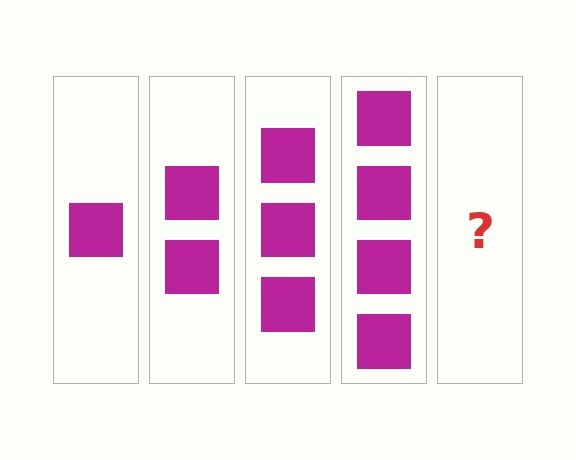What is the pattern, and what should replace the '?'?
The pattern is that each step adds one more square. The '?' should be 5 squares.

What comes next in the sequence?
The next element should be 5 squares.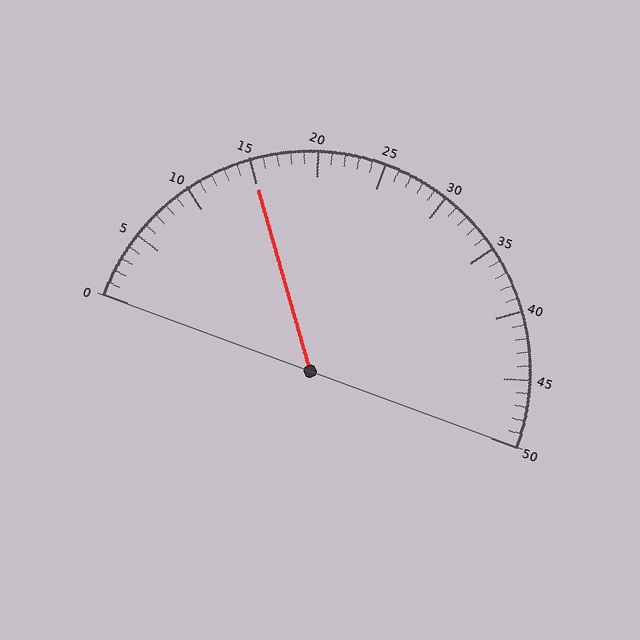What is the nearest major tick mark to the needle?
The nearest major tick mark is 15.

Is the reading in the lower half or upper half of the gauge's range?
The reading is in the lower half of the range (0 to 50).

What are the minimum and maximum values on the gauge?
The gauge ranges from 0 to 50.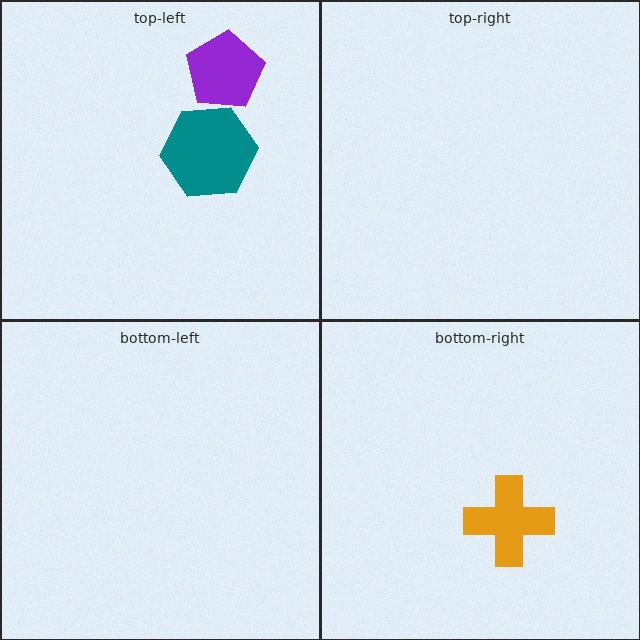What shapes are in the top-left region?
The purple pentagon, the teal hexagon.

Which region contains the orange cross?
The bottom-right region.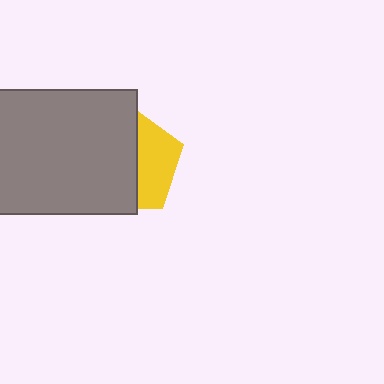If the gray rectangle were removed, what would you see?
You would see the complete yellow pentagon.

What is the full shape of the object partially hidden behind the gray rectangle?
The partially hidden object is a yellow pentagon.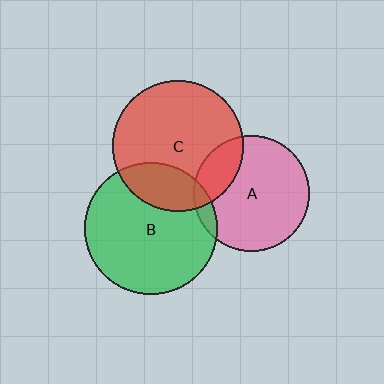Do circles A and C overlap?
Yes.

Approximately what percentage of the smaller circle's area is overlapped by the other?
Approximately 20%.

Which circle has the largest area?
Circle B (green).